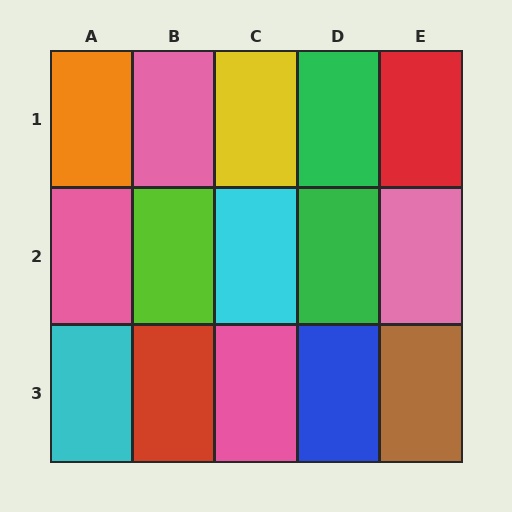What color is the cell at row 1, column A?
Orange.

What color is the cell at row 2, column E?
Pink.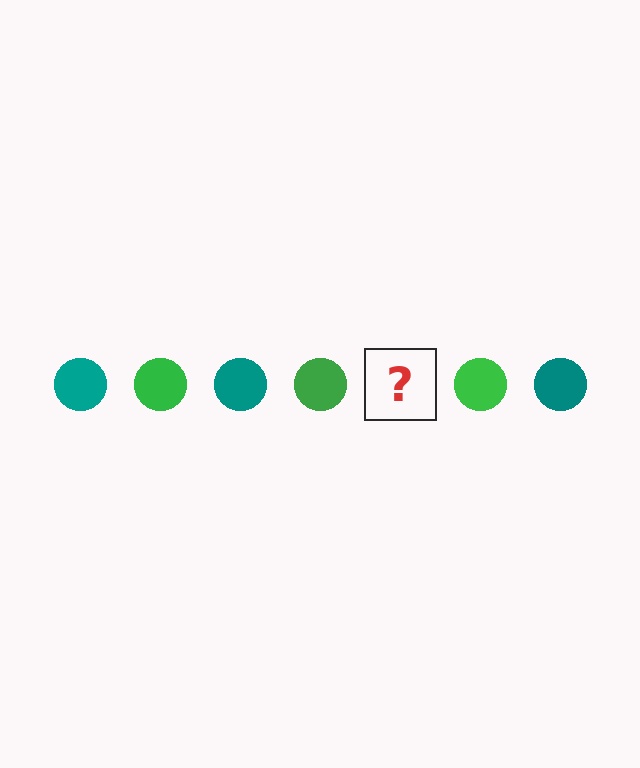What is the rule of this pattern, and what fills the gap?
The rule is that the pattern cycles through teal, green circles. The gap should be filled with a teal circle.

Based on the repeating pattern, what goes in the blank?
The blank should be a teal circle.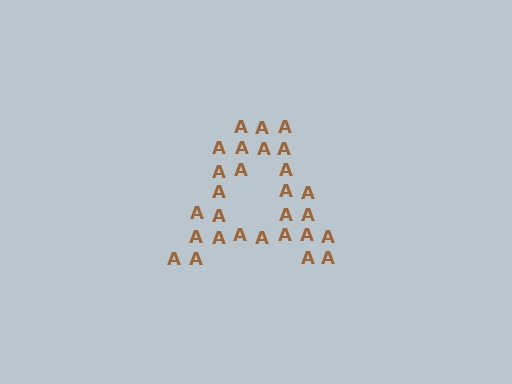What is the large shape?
The large shape is the letter A.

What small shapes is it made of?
It is made of small letter A's.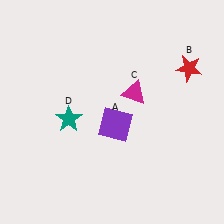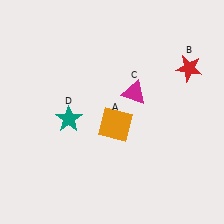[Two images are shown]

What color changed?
The square (A) changed from purple in Image 1 to orange in Image 2.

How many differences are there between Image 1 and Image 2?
There is 1 difference between the two images.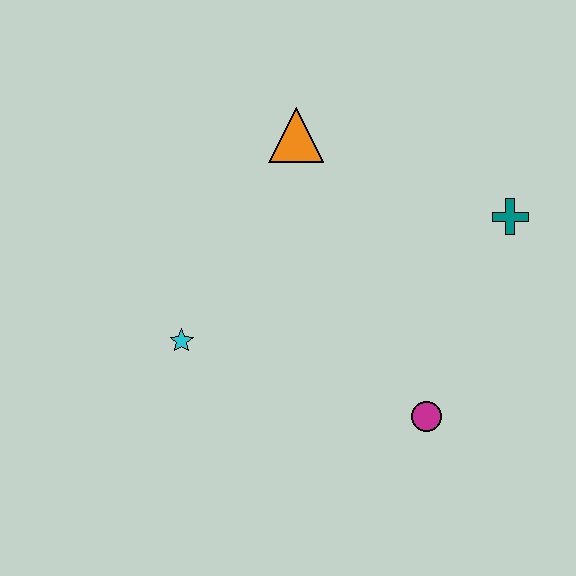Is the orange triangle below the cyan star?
No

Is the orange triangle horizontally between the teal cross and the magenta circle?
No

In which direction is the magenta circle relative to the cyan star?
The magenta circle is to the right of the cyan star.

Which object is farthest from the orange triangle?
The magenta circle is farthest from the orange triangle.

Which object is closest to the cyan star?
The orange triangle is closest to the cyan star.